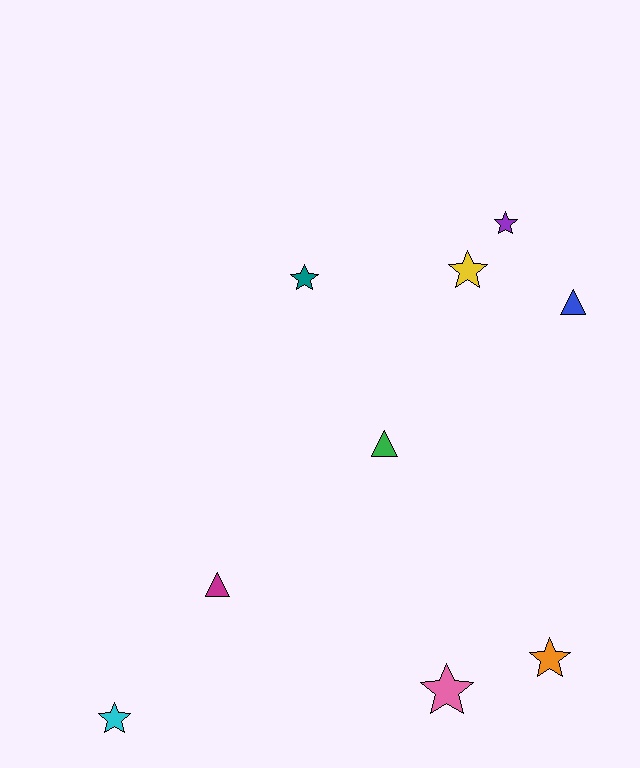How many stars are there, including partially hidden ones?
There are 6 stars.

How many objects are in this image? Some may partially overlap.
There are 9 objects.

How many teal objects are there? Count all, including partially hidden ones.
There is 1 teal object.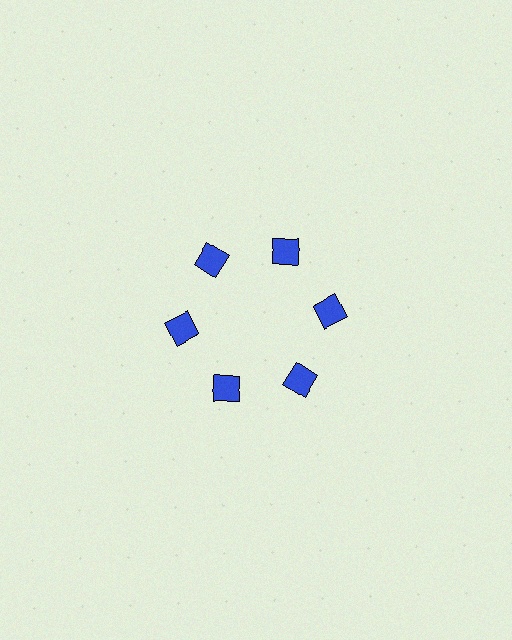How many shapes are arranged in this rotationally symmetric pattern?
There are 6 shapes, arranged in 6 groups of 1.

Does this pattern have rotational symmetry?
Yes, this pattern has 6-fold rotational symmetry. It looks the same after rotating 60 degrees around the center.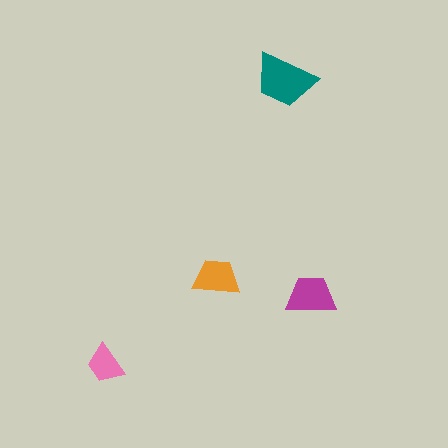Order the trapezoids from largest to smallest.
the teal one, the magenta one, the orange one, the pink one.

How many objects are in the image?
There are 4 objects in the image.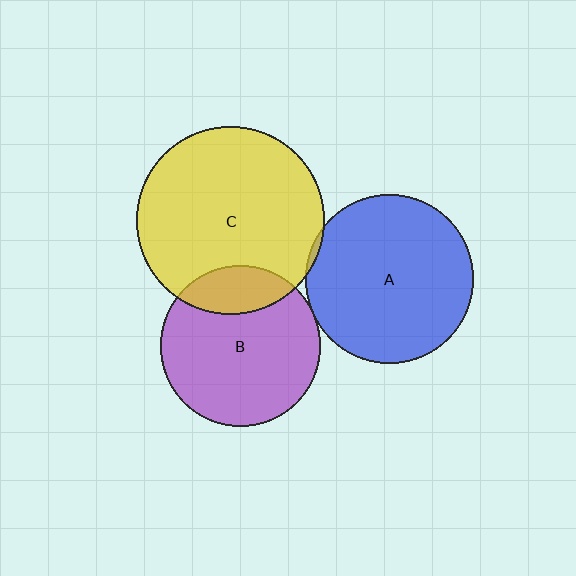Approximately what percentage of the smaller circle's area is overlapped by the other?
Approximately 5%.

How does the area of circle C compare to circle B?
Approximately 1.4 times.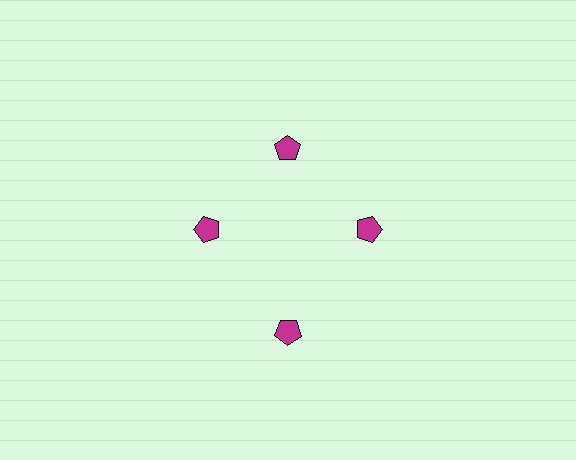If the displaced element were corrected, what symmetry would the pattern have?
It would have 4-fold rotational symmetry — the pattern would map onto itself every 90 degrees.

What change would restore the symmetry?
The symmetry would be restored by moving it inward, back onto the ring so that all 4 pentagons sit at equal angles and equal distance from the center.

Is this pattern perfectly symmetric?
No. The 4 magenta pentagons are arranged in a ring, but one element near the 6 o'clock position is pushed outward from the center, breaking the 4-fold rotational symmetry.